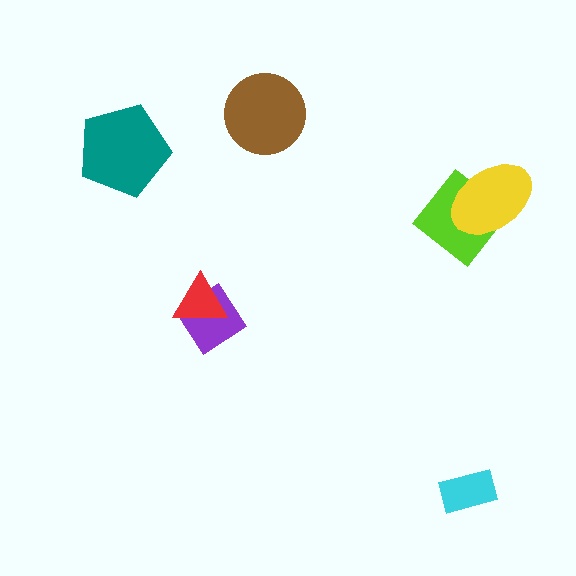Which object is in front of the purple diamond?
The red triangle is in front of the purple diamond.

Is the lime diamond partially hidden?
Yes, it is partially covered by another shape.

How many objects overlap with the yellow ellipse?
1 object overlaps with the yellow ellipse.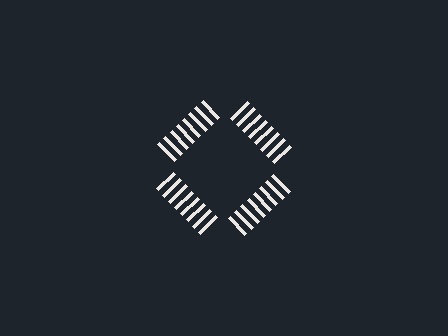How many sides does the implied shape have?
4 sides — the line-ends trace a square.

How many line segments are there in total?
32 — 8 along each of the 4 edges.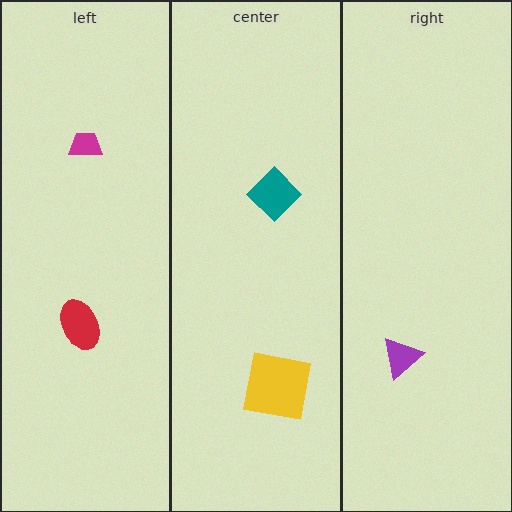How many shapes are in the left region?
2.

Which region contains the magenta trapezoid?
The left region.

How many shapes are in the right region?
1.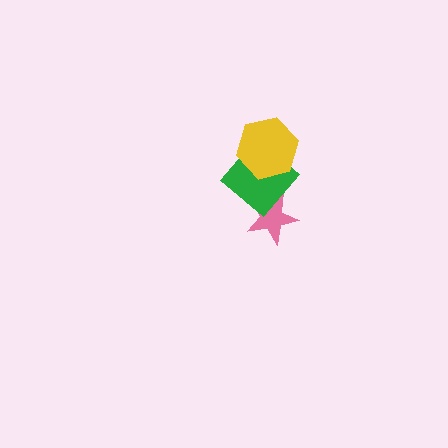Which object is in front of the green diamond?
The yellow hexagon is in front of the green diamond.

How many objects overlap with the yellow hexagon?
1 object overlaps with the yellow hexagon.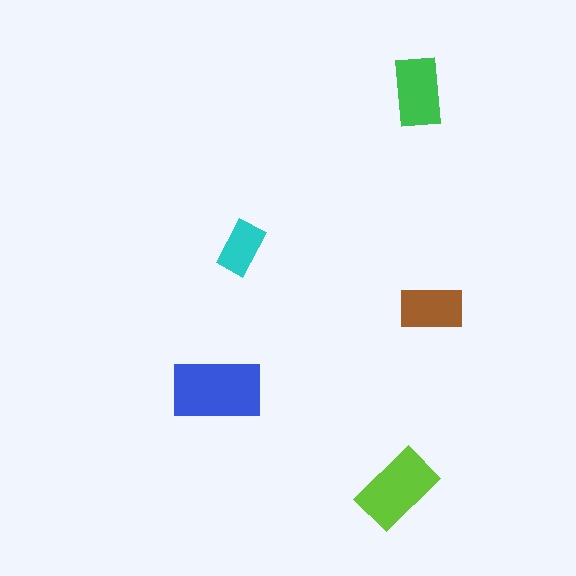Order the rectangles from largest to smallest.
the blue one, the lime one, the green one, the brown one, the cyan one.